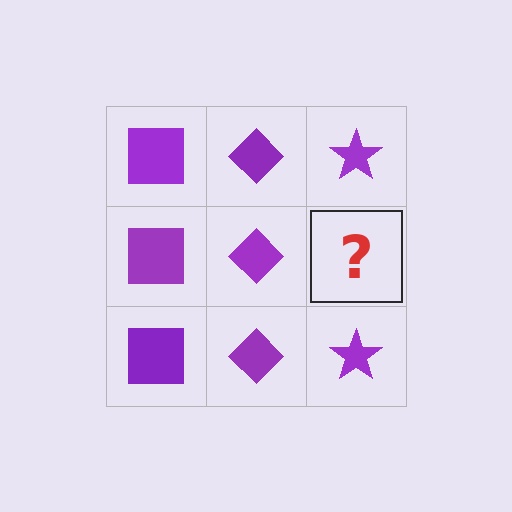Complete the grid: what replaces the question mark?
The question mark should be replaced with a purple star.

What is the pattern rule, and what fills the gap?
The rule is that each column has a consistent shape. The gap should be filled with a purple star.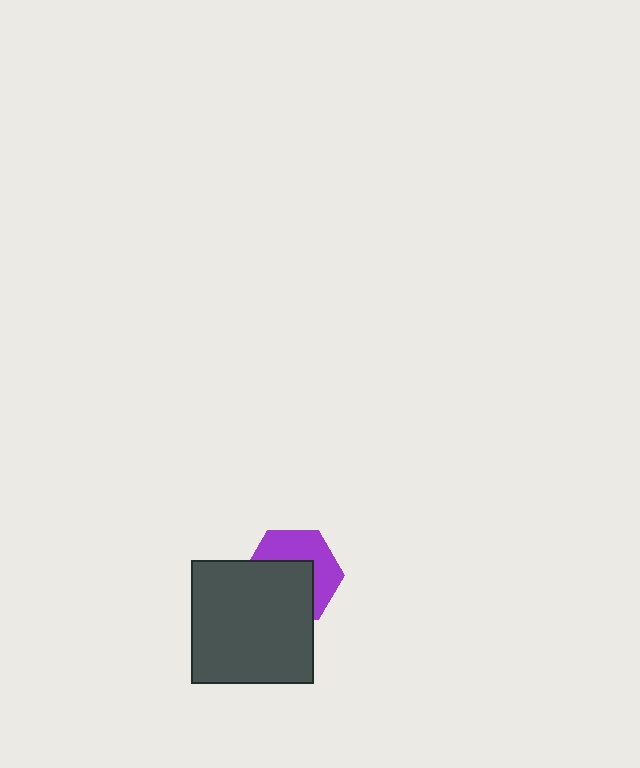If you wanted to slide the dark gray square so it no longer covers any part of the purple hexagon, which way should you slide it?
Slide it toward the lower-left — that is the most direct way to separate the two shapes.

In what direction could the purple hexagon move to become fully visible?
The purple hexagon could move toward the upper-right. That would shift it out from behind the dark gray square entirely.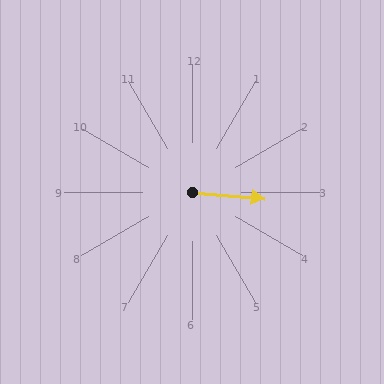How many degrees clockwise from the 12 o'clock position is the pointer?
Approximately 95 degrees.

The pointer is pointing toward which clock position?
Roughly 3 o'clock.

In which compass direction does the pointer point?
East.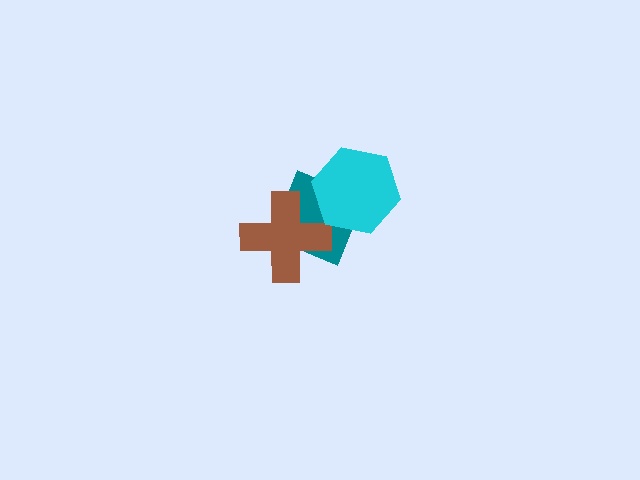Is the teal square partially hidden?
Yes, it is partially covered by another shape.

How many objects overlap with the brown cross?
1 object overlaps with the brown cross.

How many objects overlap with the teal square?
2 objects overlap with the teal square.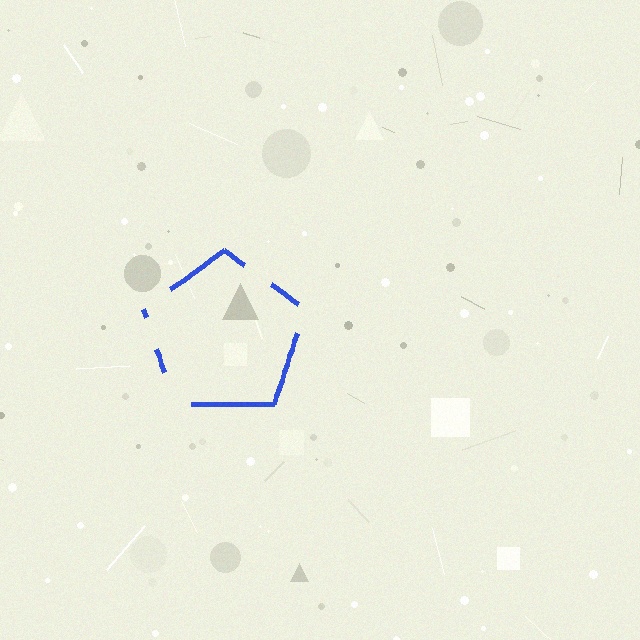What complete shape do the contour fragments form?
The contour fragments form a pentagon.